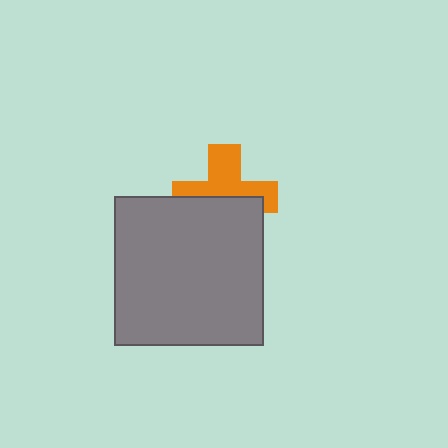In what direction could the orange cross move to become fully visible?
The orange cross could move up. That would shift it out from behind the gray square entirely.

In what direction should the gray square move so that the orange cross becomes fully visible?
The gray square should move down. That is the shortest direction to clear the overlap and leave the orange cross fully visible.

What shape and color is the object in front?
The object in front is a gray square.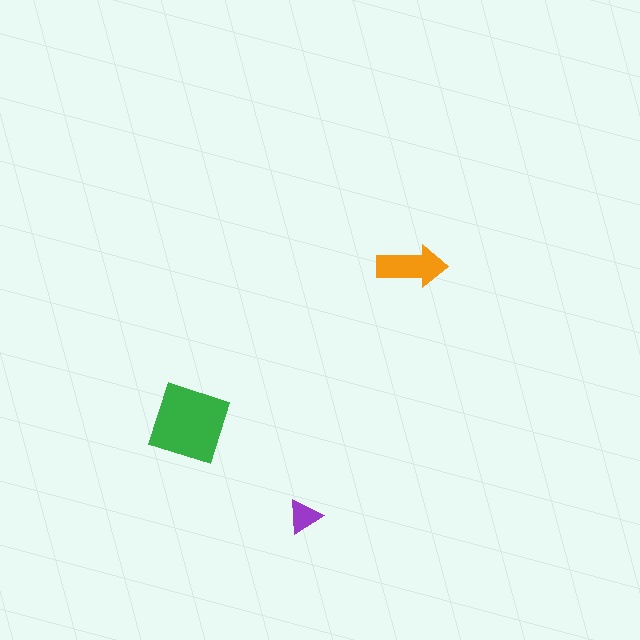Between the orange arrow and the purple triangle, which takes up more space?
The orange arrow.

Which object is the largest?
The green diamond.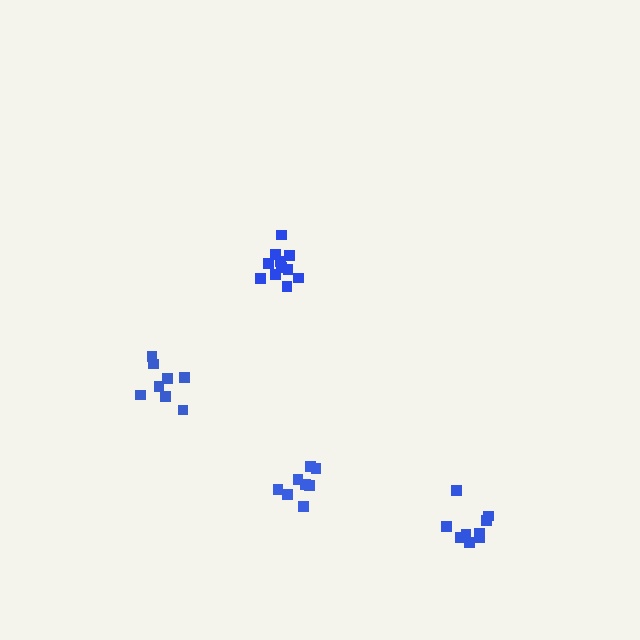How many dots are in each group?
Group 1: 9 dots, Group 2: 8 dots, Group 3: 11 dots, Group 4: 8 dots (36 total).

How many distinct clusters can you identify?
There are 4 distinct clusters.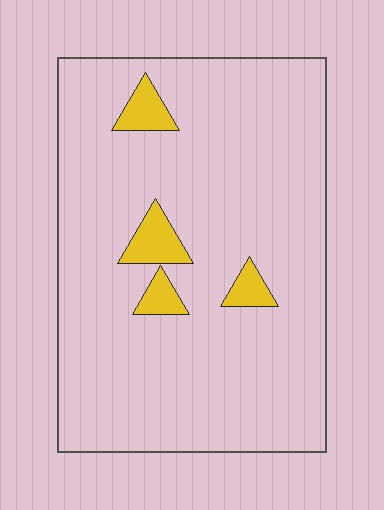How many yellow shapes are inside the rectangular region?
4.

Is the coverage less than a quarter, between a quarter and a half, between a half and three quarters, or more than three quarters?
Less than a quarter.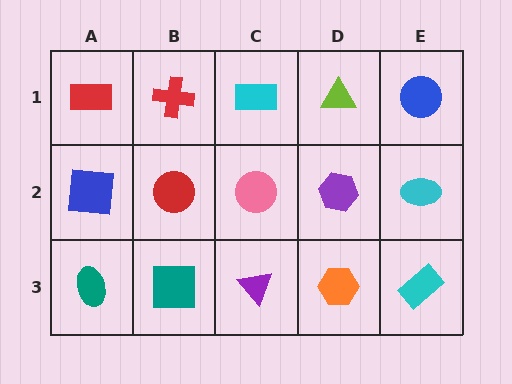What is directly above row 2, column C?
A cyan rectangle.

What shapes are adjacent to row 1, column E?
A cyan ellipse (row 2, column E), a lime triangle (row 1, column D).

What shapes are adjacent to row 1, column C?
A pink circle (row 2, column C), a red cross (row 1, column B), a lime triangle (row 1, column D).